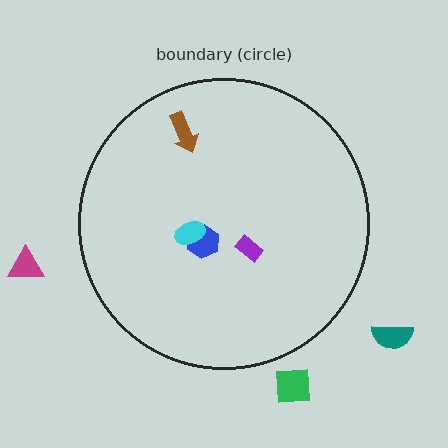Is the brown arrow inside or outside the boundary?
Inside.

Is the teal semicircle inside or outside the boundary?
Outside.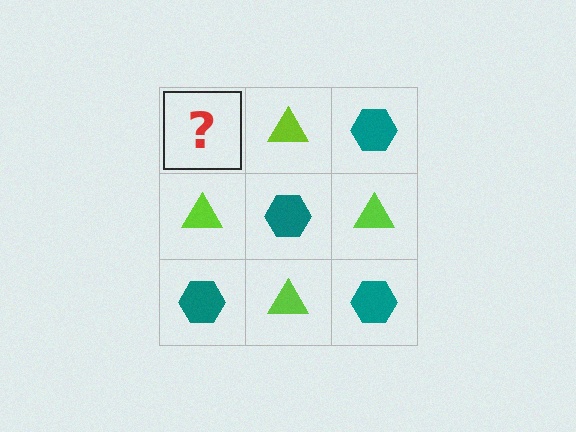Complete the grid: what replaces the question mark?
The question mark should be replaced with a teal hexagon.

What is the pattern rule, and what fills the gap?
The rule is that it alternates teal hexagon and lime triangle in a checkerboard pattern. The gap should be filled with a teal hexagon.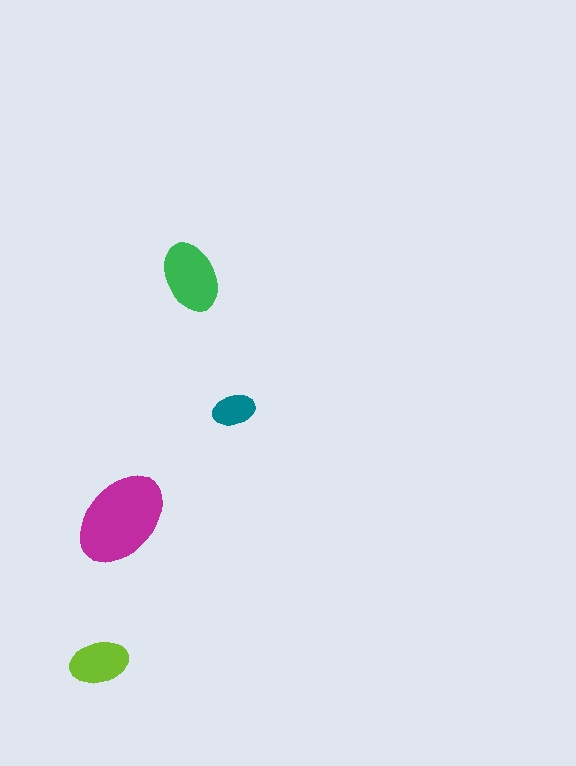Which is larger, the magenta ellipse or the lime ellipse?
The magenta one.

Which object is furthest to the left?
The lime ellipse is leftmost.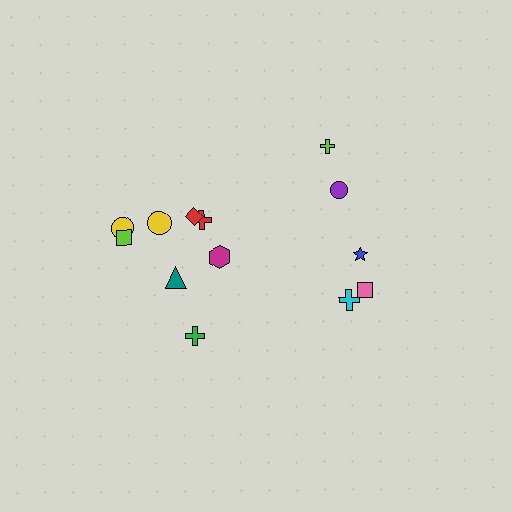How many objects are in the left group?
There are 8 objects.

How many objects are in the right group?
There are 5 objects.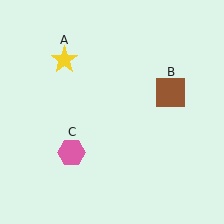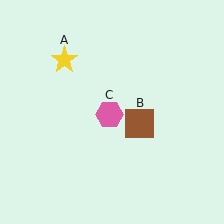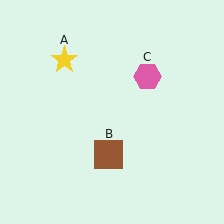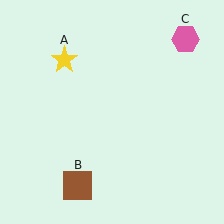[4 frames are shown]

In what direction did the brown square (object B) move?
The brown square (object B) moved down and to the left.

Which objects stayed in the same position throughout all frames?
Yellow star (object A) remained stationary.